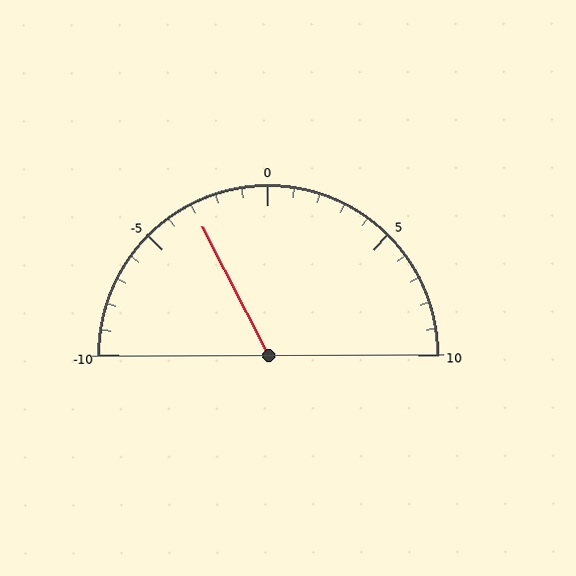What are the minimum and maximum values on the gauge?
The gauge ranges from -10 to 10.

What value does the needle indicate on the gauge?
The needle indicates approximately -3.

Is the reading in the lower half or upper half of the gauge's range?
The reading is in the lower half of the range (-10 to 10).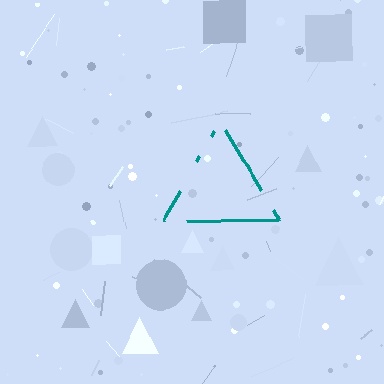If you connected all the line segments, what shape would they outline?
They would outline a triangle.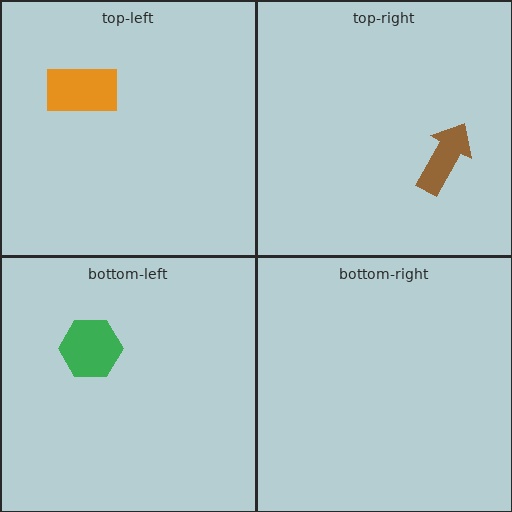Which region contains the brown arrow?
The top-right region.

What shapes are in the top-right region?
The brown arrow.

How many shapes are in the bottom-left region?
1.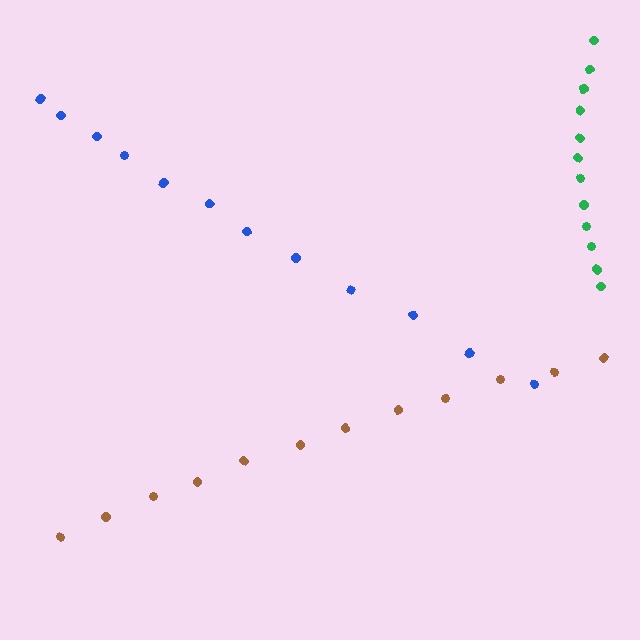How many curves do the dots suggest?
There are 3 distinct paths.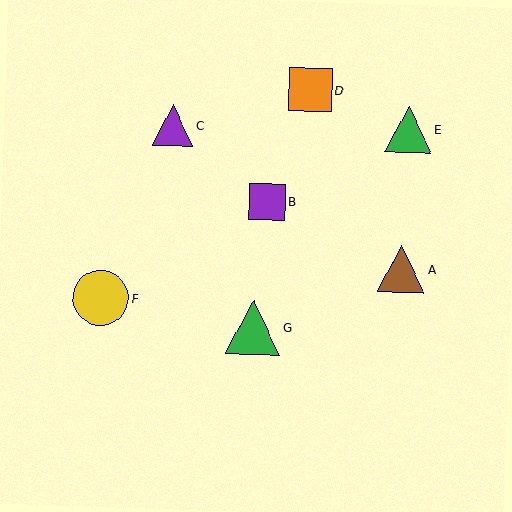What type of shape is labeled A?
Shape A is a brown triangle.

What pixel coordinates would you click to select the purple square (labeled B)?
Click at (267, 201) to select the purple square B.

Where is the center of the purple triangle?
The center of the purple triangle is at (173, 125).